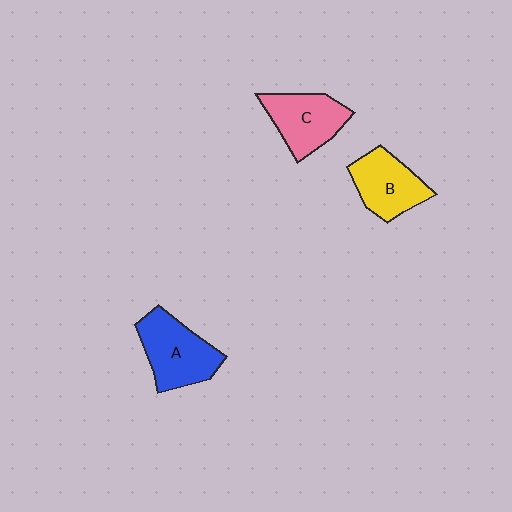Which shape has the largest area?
Shape A (blue).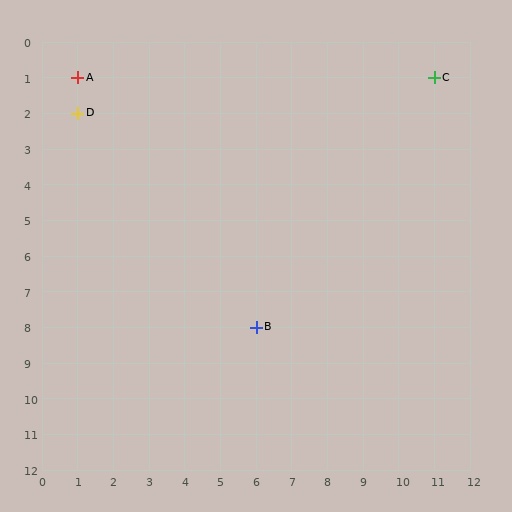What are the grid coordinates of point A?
Point A is at grid coordinates (1, 1).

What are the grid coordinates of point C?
Point C is at grid coordinates (11, 1).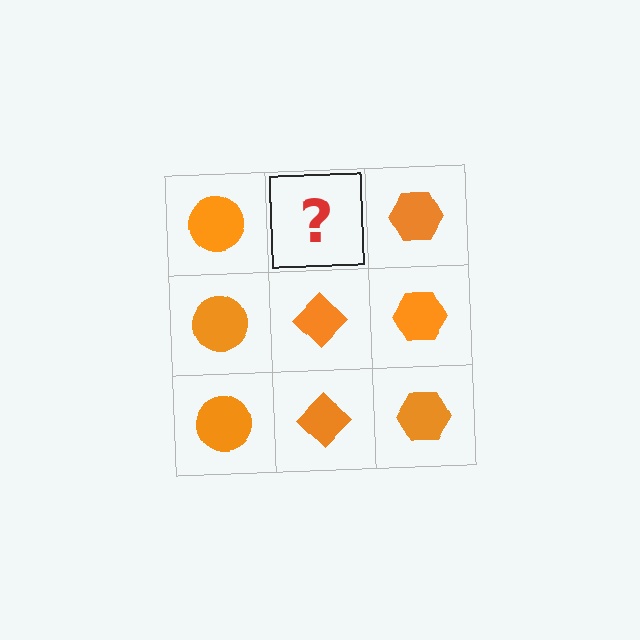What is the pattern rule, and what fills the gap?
The rule is that each column has a consistent shape. The gap should be filled with an orange diamond.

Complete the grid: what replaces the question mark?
The question mark should be replaced with an orange diamond.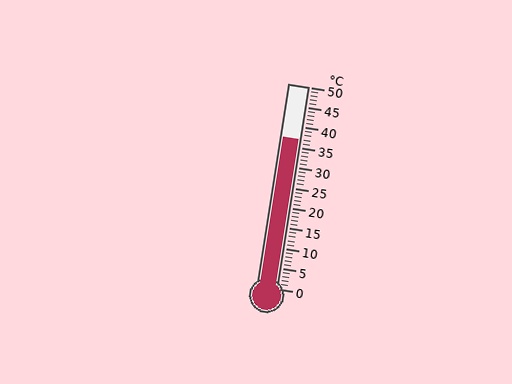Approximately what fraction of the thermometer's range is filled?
The thermometer is filled to approximately 75% of its range.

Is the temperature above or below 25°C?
The temperature is above 25°C.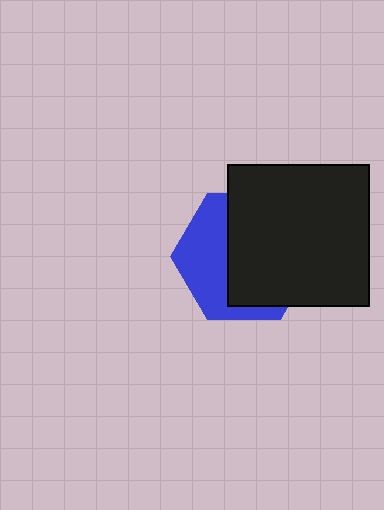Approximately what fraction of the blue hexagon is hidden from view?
Roughly 60% of the blue hexagon is hidden behind the black square.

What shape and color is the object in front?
The object in front is a black square.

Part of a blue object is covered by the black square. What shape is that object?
It is a hexagon.